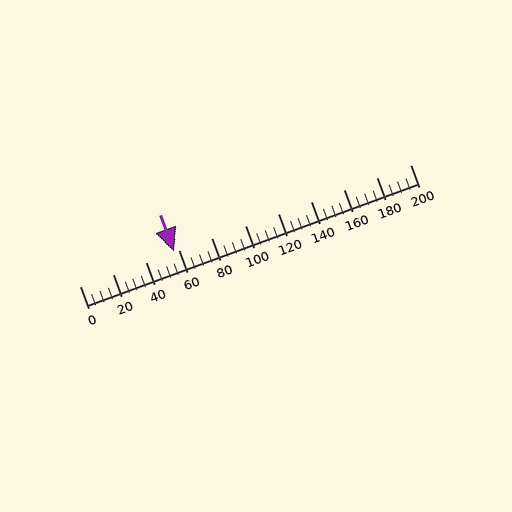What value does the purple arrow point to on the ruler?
The purple arrow points to approximately 57.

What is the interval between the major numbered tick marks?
The major tick marks are spaced 20 units apart.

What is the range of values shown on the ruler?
The ruler shows values from 0 to 200.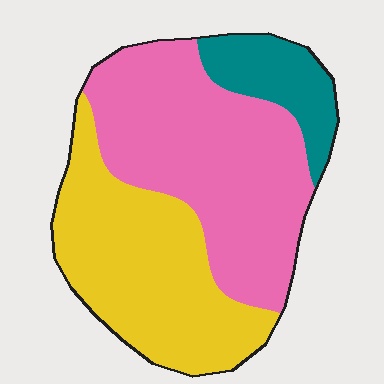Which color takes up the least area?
Teal, at roughly 15%.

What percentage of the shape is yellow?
Yellow covers roughly 40% of the shape.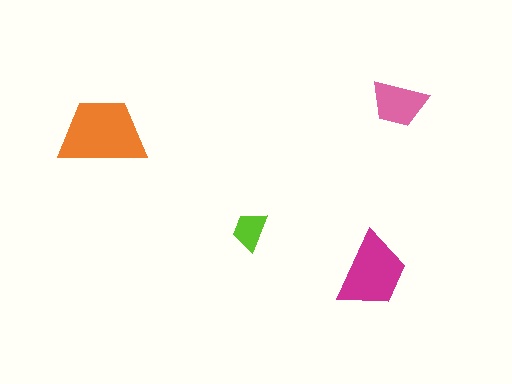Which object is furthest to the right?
The pink trapezoid is rightmost.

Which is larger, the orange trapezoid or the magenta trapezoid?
The orange one.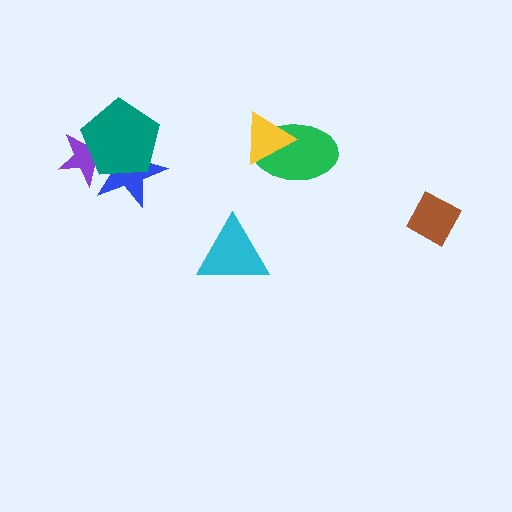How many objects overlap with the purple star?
2 objects overlap with the purple star.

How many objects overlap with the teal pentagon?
2 objects overlap with the teal pentagon.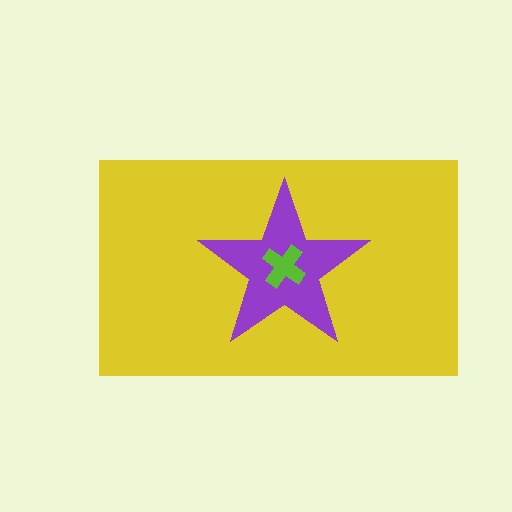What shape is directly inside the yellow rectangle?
The purple star.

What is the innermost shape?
The lime cross.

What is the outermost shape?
The yellow rectangle.